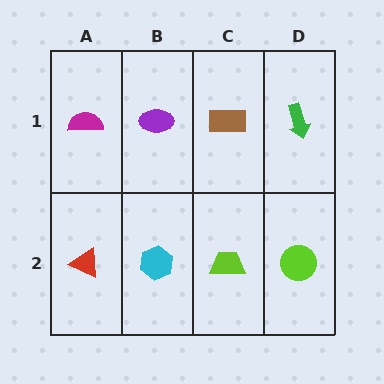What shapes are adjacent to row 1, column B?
A cyan hexagon (row 2, column B), a magenta semicircle (row 1, column A), a brown rectangle (row 1, column C).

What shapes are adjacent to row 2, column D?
A green arrow (row 1, column D), a lime trapezoid (row 2, column C).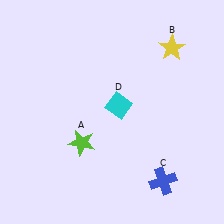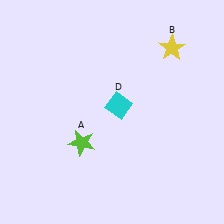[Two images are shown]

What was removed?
The blue cross (C) was removed in Image 2.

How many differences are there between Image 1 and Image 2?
There is 1 difference between the two images.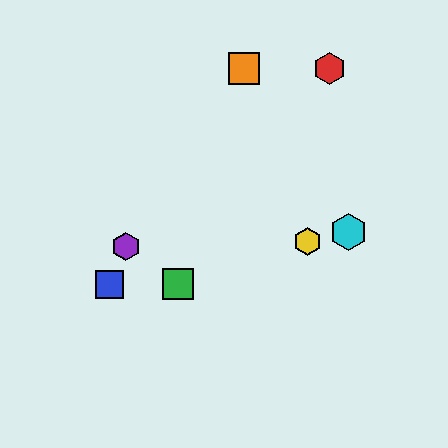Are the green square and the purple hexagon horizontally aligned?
No, the green square is at y≈284 and the purple hexagon is at y≈246.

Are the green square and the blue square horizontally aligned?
Yes, both are at y≈284.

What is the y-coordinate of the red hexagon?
The red hexagon is at y≈68.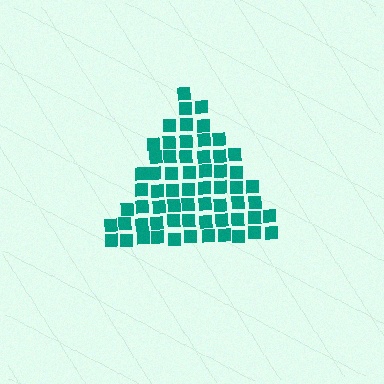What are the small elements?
The small elements are squares.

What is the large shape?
The large shape is a triangle.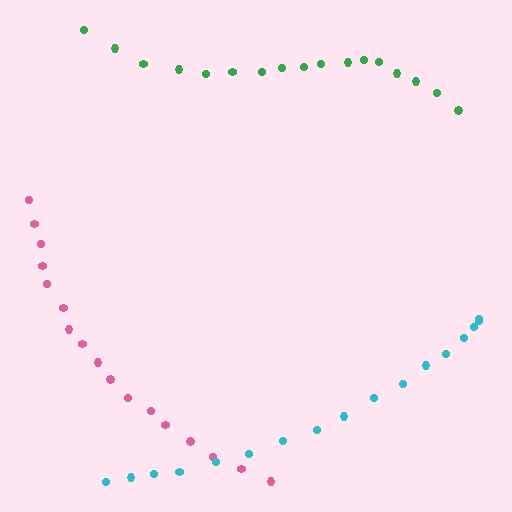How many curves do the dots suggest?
There are 3 distinct paths.